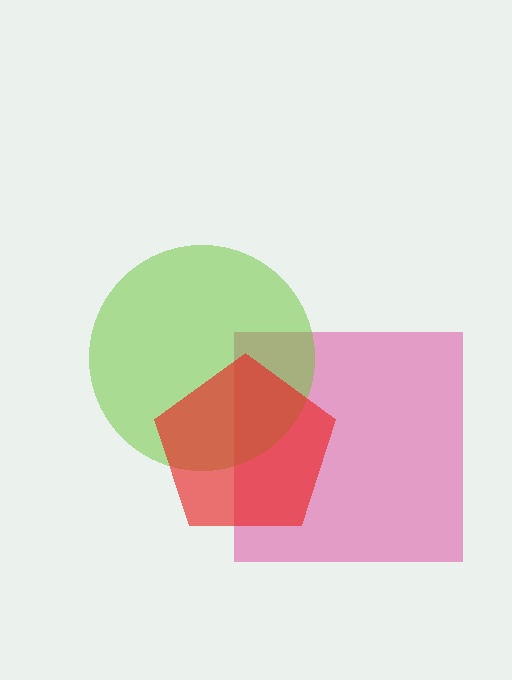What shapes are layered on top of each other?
The layered shapes are: a pink square, a lime circle, a red pentagon.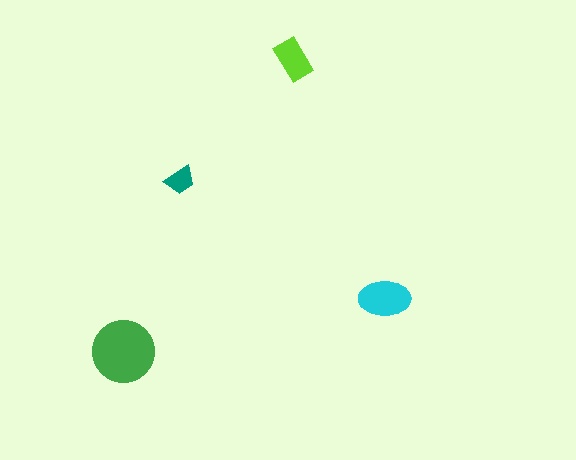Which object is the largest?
The green circle.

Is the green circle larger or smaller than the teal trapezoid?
Larger.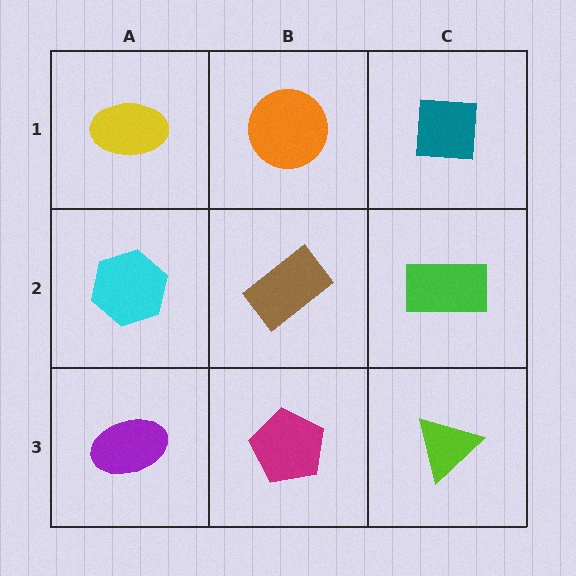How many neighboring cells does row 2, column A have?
3.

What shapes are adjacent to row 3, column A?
A cyan hexagon (row 2, column A), a magenta pentagon (row 3, column B).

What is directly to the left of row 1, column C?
An orange circle.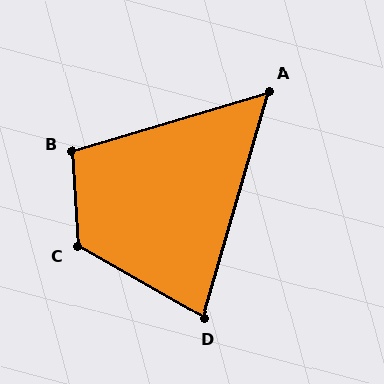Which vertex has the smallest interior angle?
A, at approximately 57 degrees.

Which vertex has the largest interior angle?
C, at approximately 123 degrees.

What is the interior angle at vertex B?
Approximately 104 degrees (obtuse).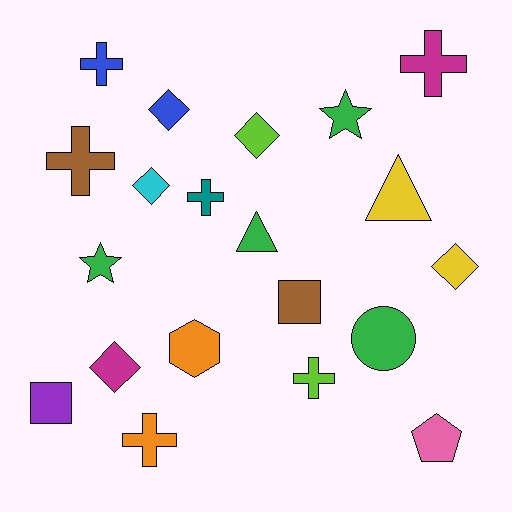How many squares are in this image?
There are 2 squares.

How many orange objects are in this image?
There are 2 orange objects.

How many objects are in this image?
There are 20 objects.